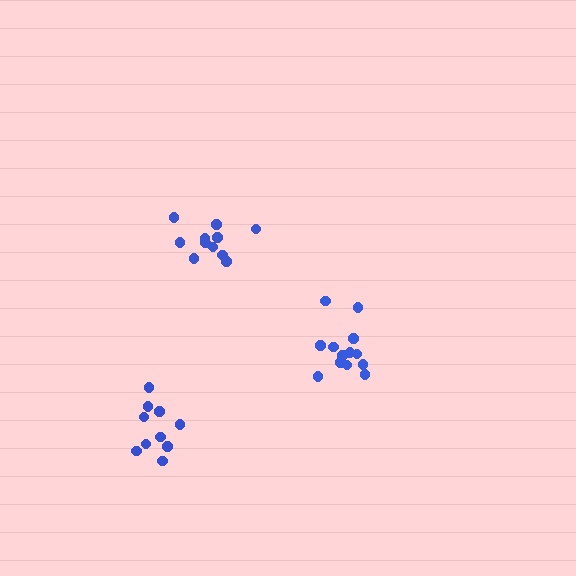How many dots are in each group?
Group 1: 11 dots, Group 2: 13 dots, Group 3: 10 dots (34 total).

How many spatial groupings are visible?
There are 3 spatial groupings.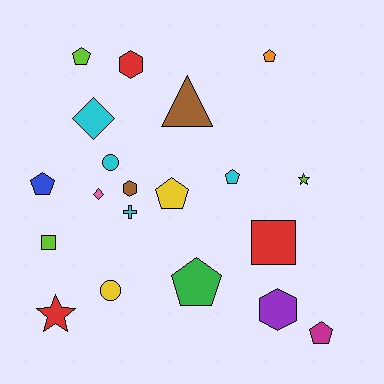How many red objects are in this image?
There are 3 red objects.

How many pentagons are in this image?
There are 7 pentagons.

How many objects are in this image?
There are 20 objects.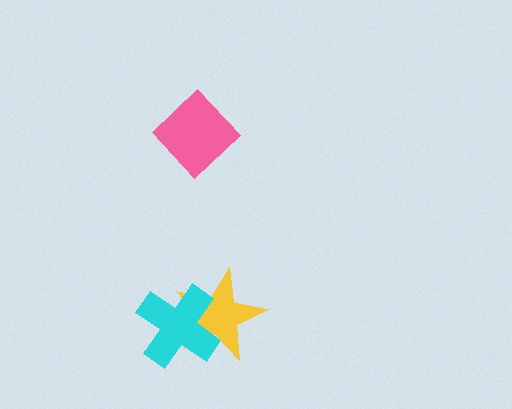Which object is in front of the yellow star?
The cyan cross is in front of the yellow star.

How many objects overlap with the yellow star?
1 object overlaps with the yellow star.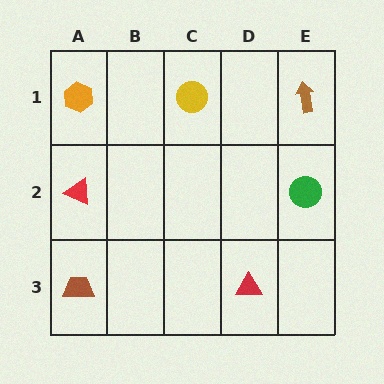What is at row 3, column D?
A red triangle.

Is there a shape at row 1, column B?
No, that cell is empty.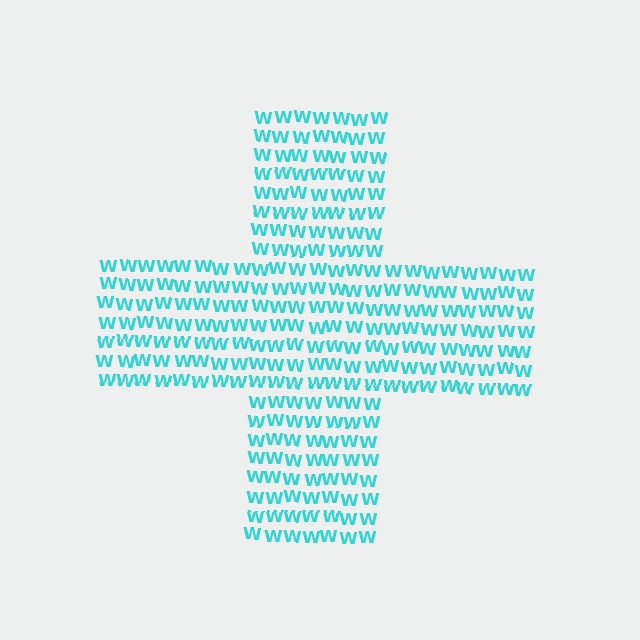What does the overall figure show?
The overall figure shows a cross.